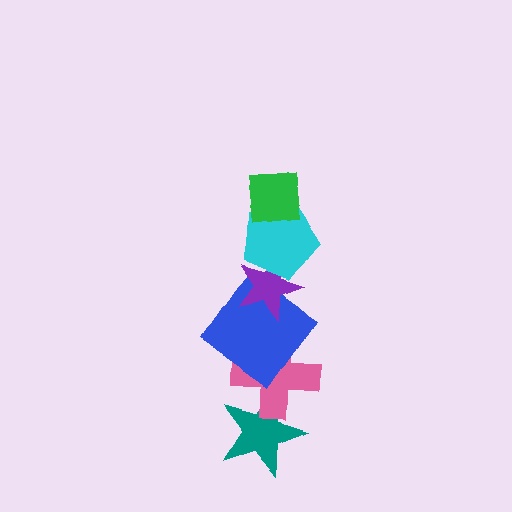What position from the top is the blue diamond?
The blue diamond is 4th from the top.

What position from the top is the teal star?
The teal star is 6th from the top.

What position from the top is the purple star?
The purple star is 3rd from the top.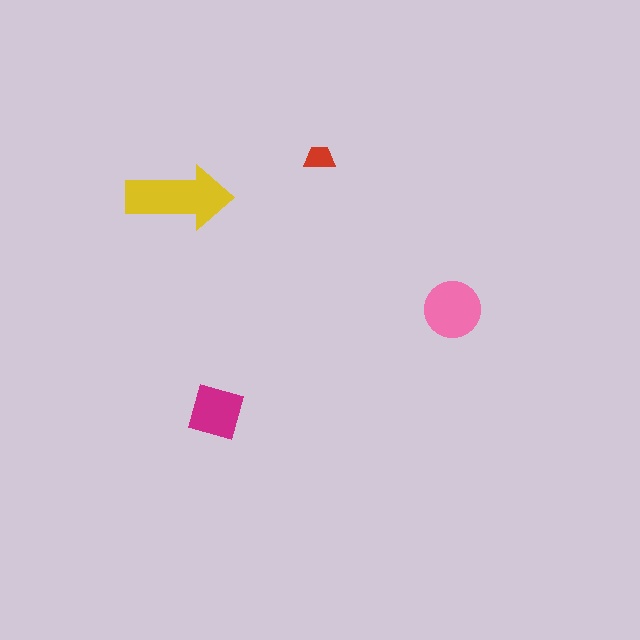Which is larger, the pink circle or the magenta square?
The pink circle.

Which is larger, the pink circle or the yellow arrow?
The yellow arrow.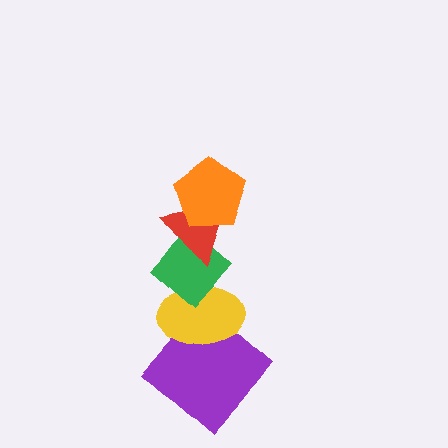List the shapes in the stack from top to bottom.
From top to bottom: the orange pentagon, the red triangle, the green diamond, the yellow ellipse, the purple diamond.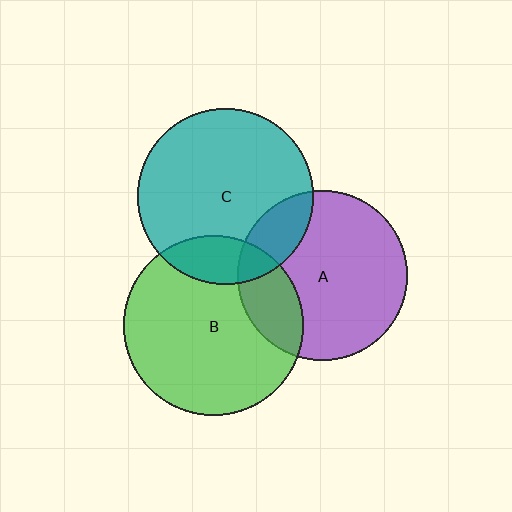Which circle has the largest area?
Circle B (green).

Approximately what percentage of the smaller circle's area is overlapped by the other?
Approximately 15%.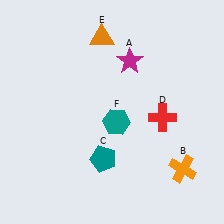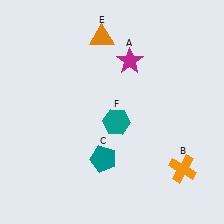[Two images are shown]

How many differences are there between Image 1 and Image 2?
There is 1 difference between the two images.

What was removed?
The red cross (D) was removed in Image 2.